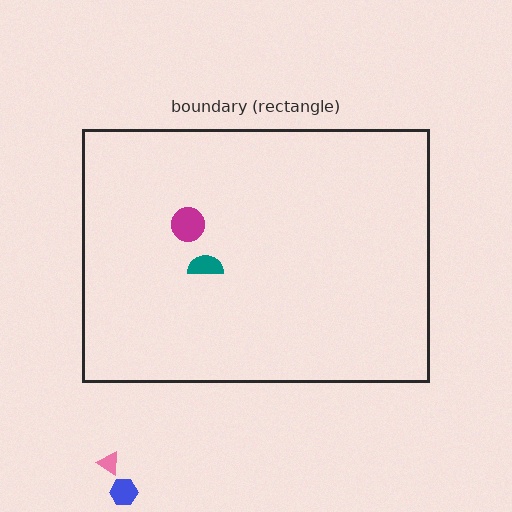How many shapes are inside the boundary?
2 inside, 2 outside.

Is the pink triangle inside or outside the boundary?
Outside.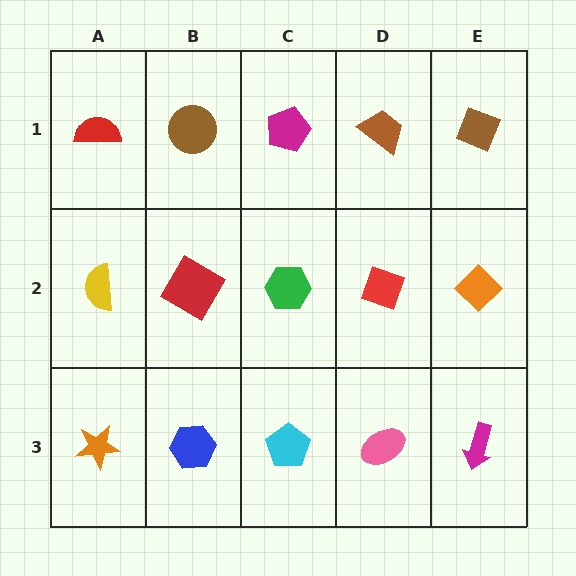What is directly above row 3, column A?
A yellow semicircle.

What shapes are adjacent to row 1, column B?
A red square (row 2, column B), a red semicircle (row 1, column A), a magenta pentagon (row 1, column C).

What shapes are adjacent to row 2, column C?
A magenta pentagon (row 1, column C), a cyan pentagon (row 3, column C), a red square (row 2, column B), a red diamond (row 2, column D).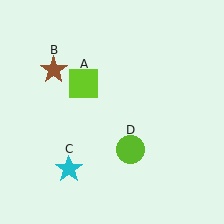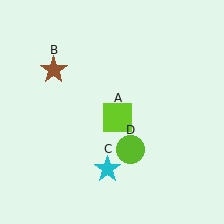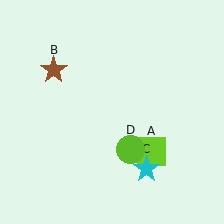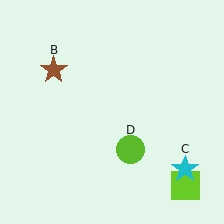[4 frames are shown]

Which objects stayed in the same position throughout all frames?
Brown star (object B) and lime circle (object D) remained stationary.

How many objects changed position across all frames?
2 objects changed position: lime square (object A), cyan star (object C).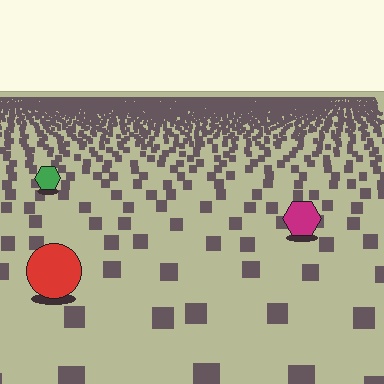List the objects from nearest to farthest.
From nearest to farthest: the red circle, the magenta hexagon, the green hexagon.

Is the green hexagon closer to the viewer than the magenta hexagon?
No. The magenta hexagon is closer — you can tell from the texture gradient: the ground texture is coarser near it.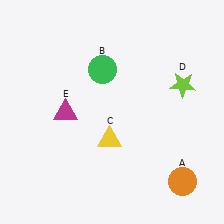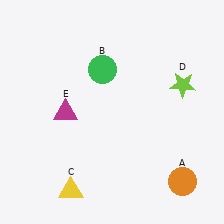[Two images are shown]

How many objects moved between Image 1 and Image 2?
1 object moved between the two images.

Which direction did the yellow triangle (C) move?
The yellow triangle (C) moved down.